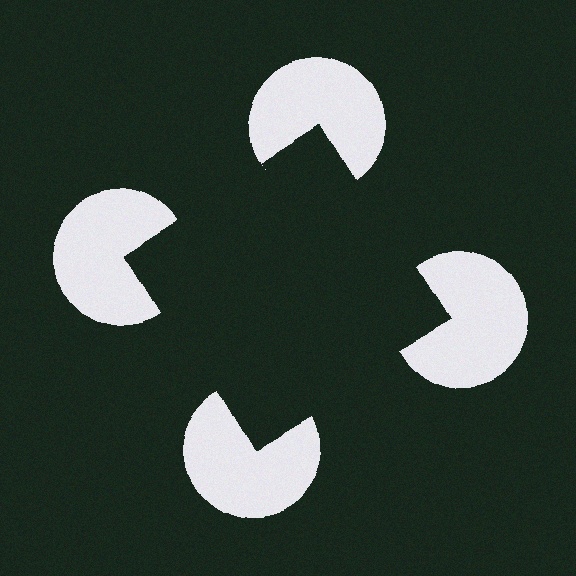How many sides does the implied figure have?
4 sides.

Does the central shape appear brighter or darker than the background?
It typically appears slightly darker than the background, even though no actual brightness change is drawn.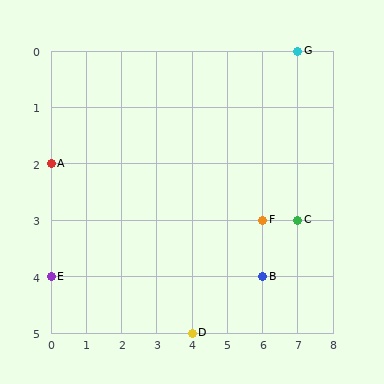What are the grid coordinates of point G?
Point G is at grid coordinates (7, 0).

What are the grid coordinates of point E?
Point E is at grid coordinates (0, 4).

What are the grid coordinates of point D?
Point D is at grid coordinates (4, 5).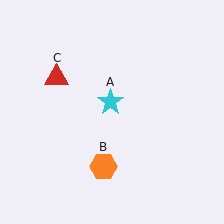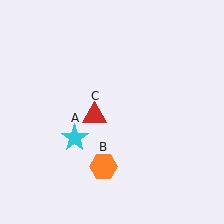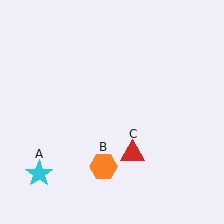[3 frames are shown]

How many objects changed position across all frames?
2 objects changed position: cyan star (object A), red triangle (object C).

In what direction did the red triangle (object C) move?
The red triangle (object C) moved down and to the right.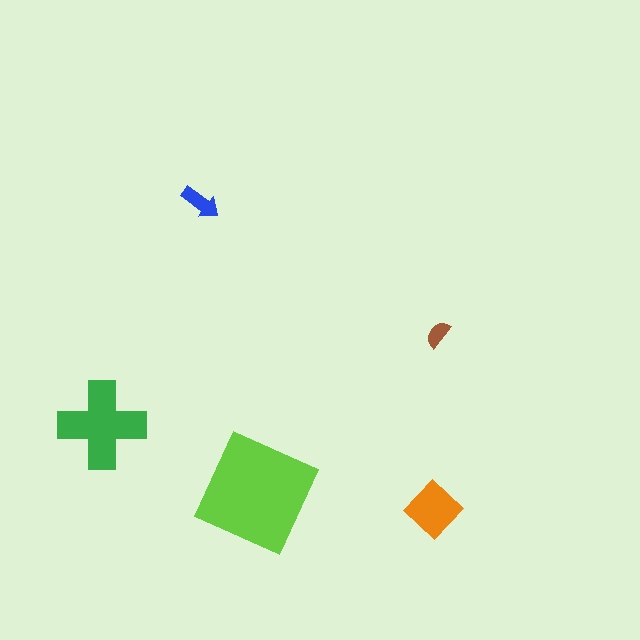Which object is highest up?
The blue arrow is topmost.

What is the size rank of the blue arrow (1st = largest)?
4th.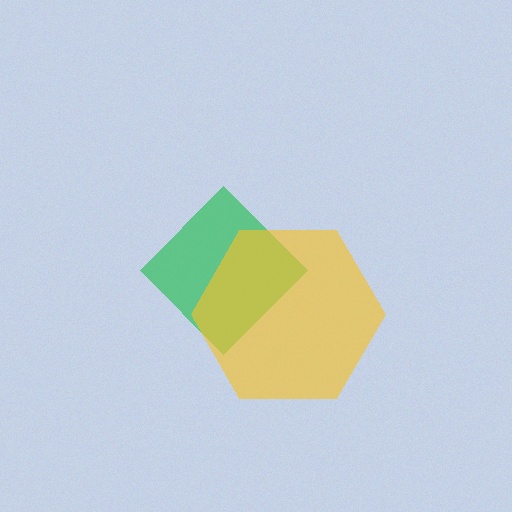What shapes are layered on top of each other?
The layered shapes are: a green diamond, a yellow hexagon.